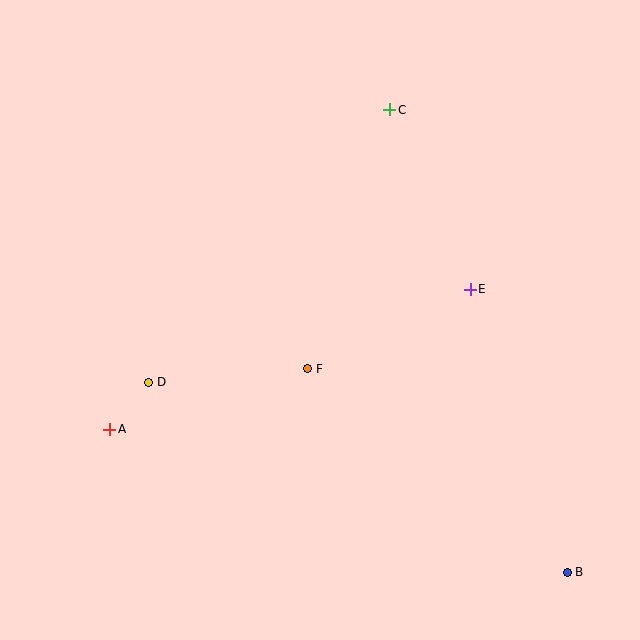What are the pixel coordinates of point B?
Point B is at (567, 572).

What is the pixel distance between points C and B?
The distance between C and B is 495 pixels.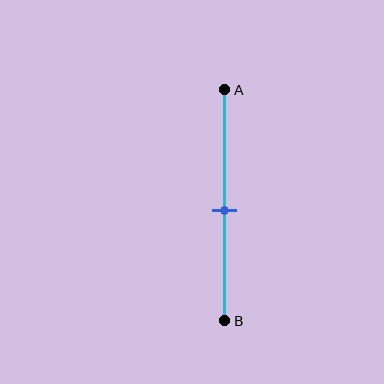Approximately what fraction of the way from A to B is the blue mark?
The blue mark is approximately 50% of the way from A to B.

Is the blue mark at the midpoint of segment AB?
Yes, the mark is approximately at the midpoint.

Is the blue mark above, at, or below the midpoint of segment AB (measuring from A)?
The blue mark is approximately at the midpoint of segment AB.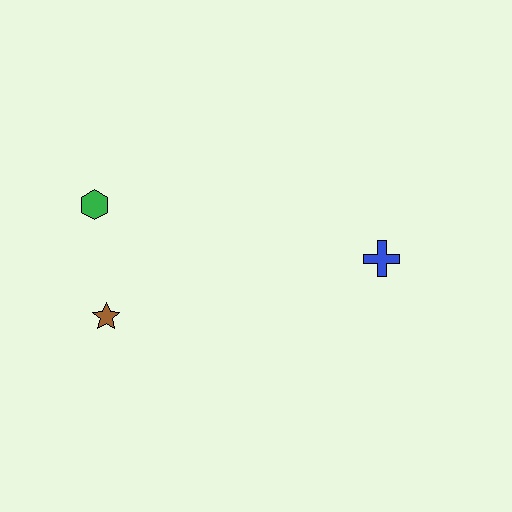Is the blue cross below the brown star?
No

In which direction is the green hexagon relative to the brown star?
The green hexagon is above the brown star.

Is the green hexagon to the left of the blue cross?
Yes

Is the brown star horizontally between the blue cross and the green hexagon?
Yes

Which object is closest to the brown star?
The green hexagon is closest to the brown star.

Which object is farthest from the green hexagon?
The blue cross is farthest from the green hexagon.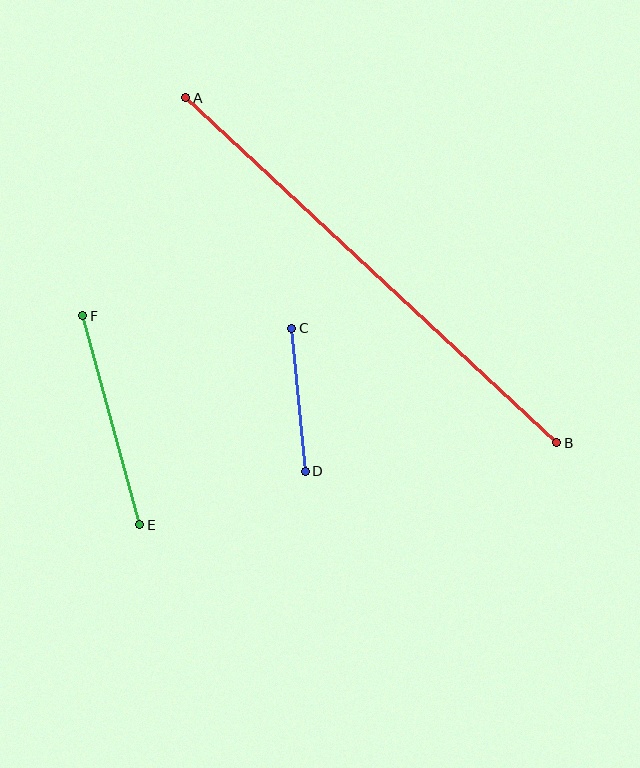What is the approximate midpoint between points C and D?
The midpoint is at approximately (298, 400) pixels.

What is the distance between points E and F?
The distance is approximately 217 pixels.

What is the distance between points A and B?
The distance is approximately 507 pixels.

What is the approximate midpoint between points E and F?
The midpoint is at approximately (111, 420) pixels.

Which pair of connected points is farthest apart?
Points A and B are farthest apart.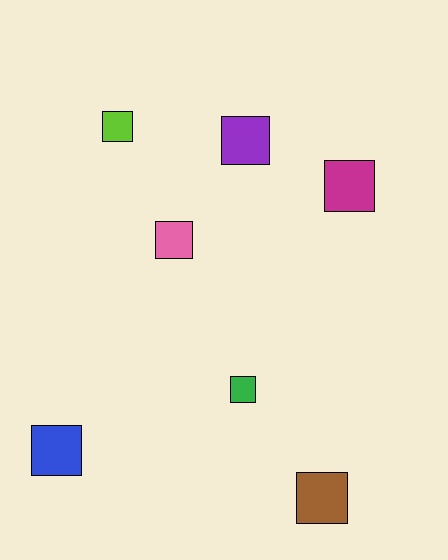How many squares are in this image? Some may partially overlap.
There are 7 squares.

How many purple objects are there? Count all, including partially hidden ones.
There is 1 purple object.